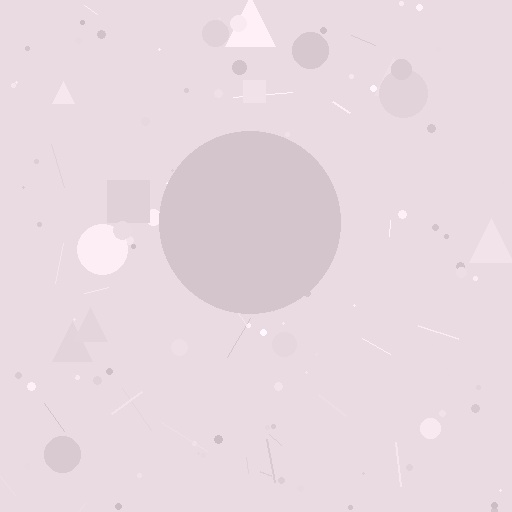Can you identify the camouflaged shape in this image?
The camouflaged shape is a circle.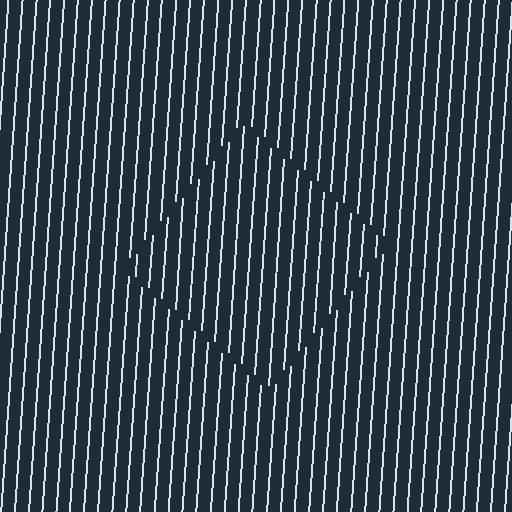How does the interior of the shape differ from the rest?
The interior of the shape contains the same grating, shifted by half a period — the contour is defined by the phase discontinuity where line-ends from the inner and outer gratings abut.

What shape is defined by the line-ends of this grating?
An illusory square. The interior of the shape contains the same grating, shifted by half a period — the contour is defined by the phase discontinuity where line-ends from the inner and outer gratings abut.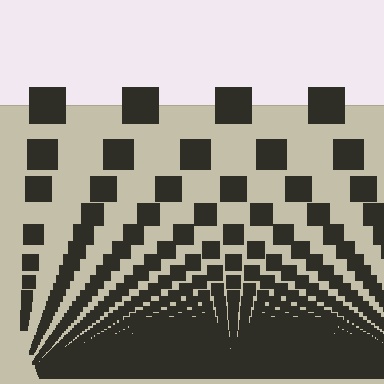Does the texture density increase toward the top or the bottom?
Density increases toward the bottom.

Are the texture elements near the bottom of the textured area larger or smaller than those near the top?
Smaller. The gradient is inverted — elements near the bottom are smaller and denser.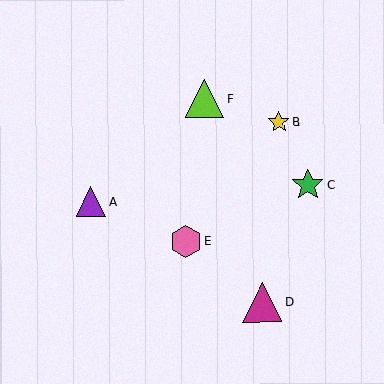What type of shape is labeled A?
Shape A is a purple triangle.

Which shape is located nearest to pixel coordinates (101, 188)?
The purple triangle (labeled A) at (91, 202) is nearest to that location.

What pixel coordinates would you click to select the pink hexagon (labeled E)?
Click at (186, 241) to select the pink hexagon E.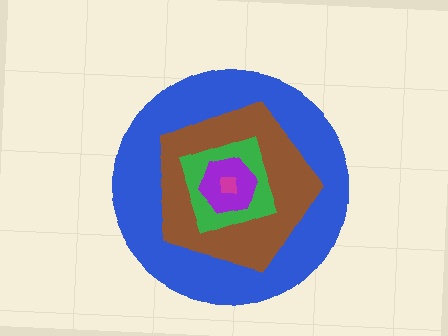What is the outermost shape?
The blue circle.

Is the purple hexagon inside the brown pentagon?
Yes.